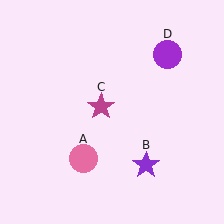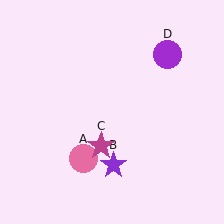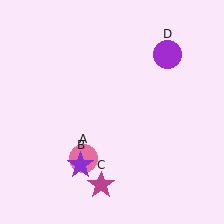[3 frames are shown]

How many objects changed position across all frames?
2 objects changed position: purple star (object B), magenta star (object C).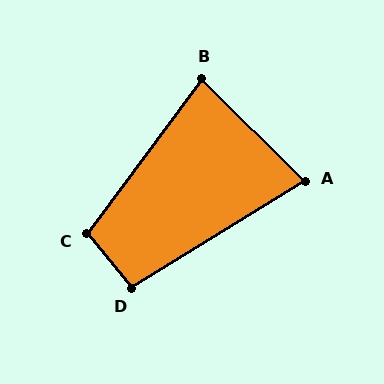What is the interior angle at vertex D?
Approximately 98 degrees (obtuse).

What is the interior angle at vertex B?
Approximately 82 degrees (acute).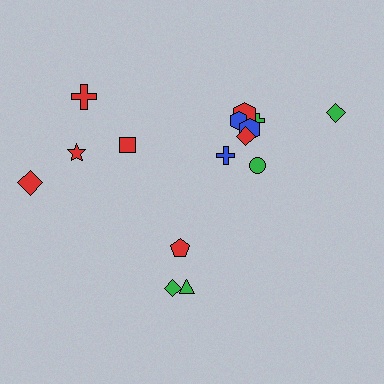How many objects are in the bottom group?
There are 3 objects.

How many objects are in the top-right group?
There are 8 objects.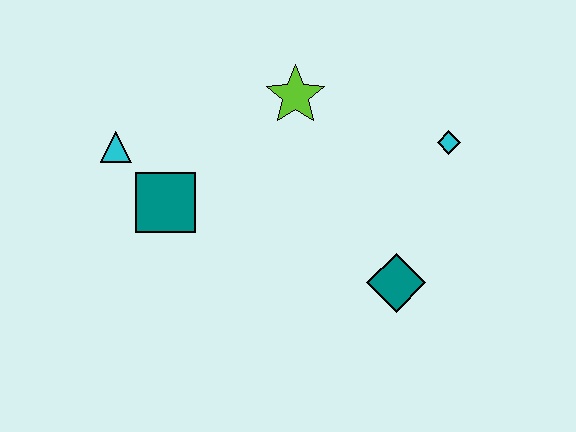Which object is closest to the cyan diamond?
The teal diamond is closest to the cyan diamond.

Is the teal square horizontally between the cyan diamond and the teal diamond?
No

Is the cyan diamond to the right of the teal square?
Yes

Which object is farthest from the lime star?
The teal diamond is farthest from the lime star.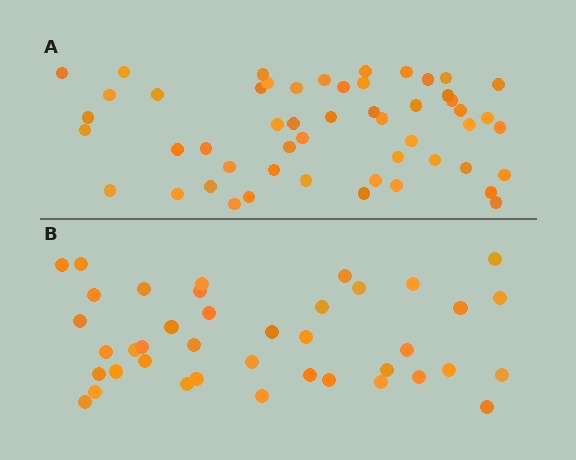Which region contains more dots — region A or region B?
Region A (the top region) has more dots.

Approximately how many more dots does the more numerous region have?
Region A has roughly 12 or so more dots than region B.